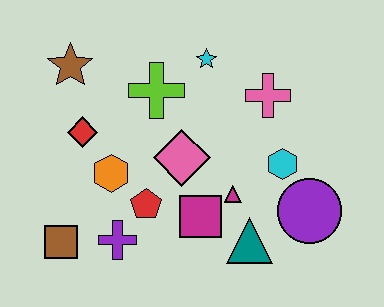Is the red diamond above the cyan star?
No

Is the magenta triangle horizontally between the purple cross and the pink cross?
Yes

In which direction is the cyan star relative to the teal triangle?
The cyan star is above the teal triangle.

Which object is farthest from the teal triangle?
The brown star is farthest from the teal triangle.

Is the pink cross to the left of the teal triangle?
No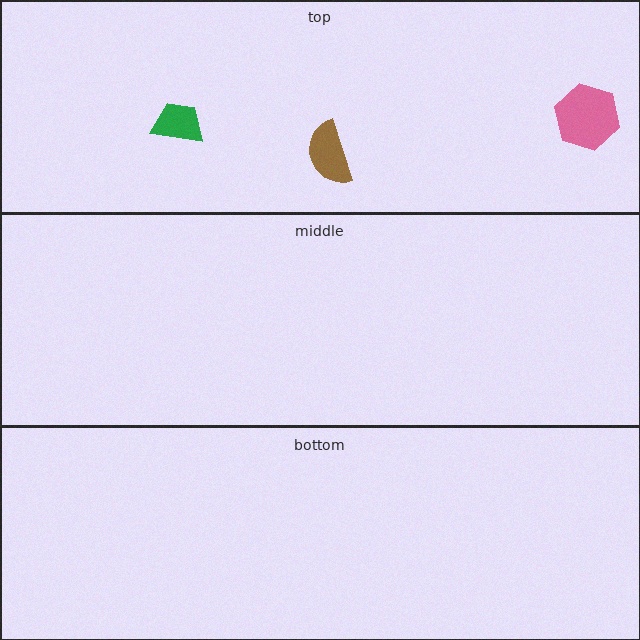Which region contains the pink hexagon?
The top region.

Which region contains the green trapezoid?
The top region.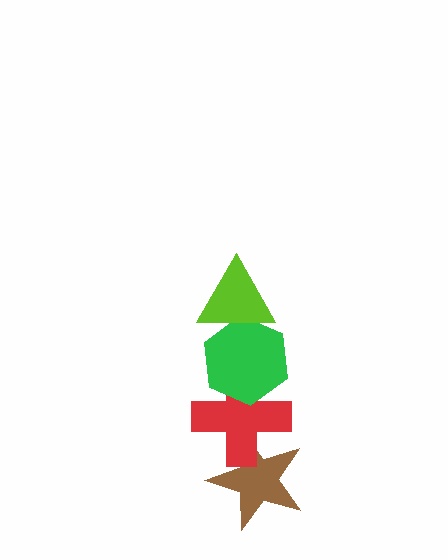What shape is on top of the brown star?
The red cross is on top of the brown star.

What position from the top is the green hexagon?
The green hexagon is 2nd from the top.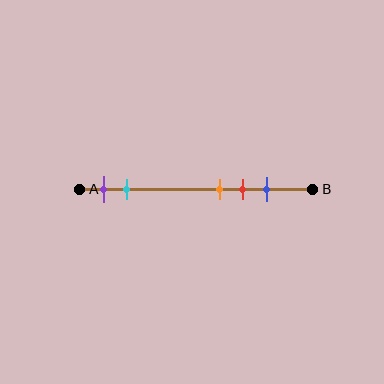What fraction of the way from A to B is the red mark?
The red mark is approximately 70% (0.7) of the way from A to B.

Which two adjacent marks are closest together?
The orange and red marks are the closest adjacent pair.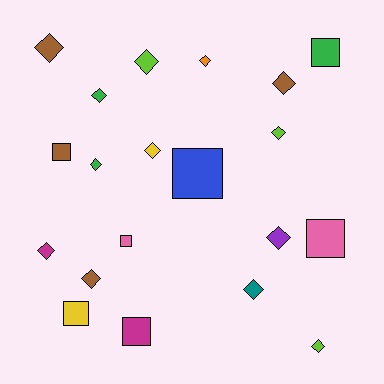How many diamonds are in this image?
There are 13 diamonds.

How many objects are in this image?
There are 20 objects.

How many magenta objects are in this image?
There are 2 magenta objects.